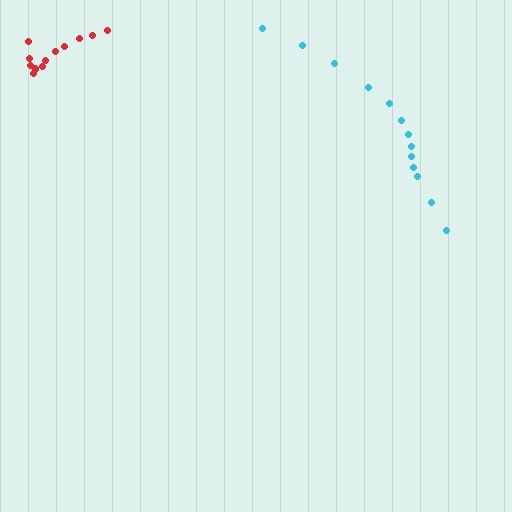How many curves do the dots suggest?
There are 2 distinct paths.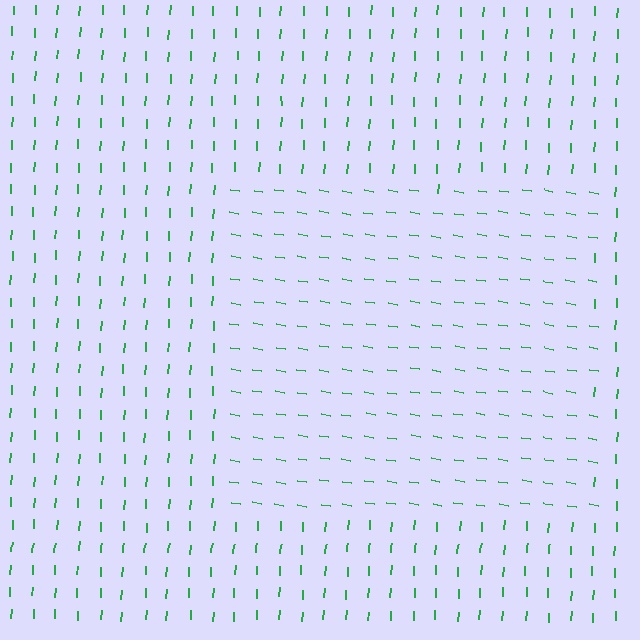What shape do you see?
I see a rectangle.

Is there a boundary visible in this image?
Yes, there is a texture boundary formed by a change in line orientation.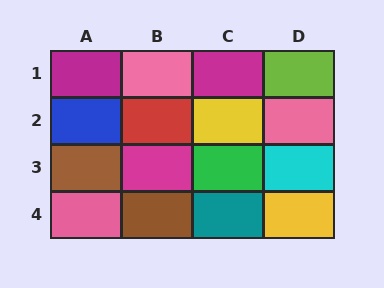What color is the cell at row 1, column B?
Pink.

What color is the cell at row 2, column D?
Pink.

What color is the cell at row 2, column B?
Red.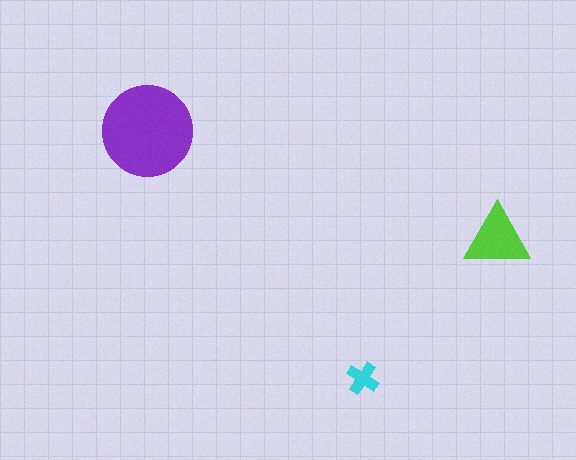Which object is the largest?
The purple circle.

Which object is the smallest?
The cyan cross.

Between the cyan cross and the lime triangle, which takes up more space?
The lime triangle.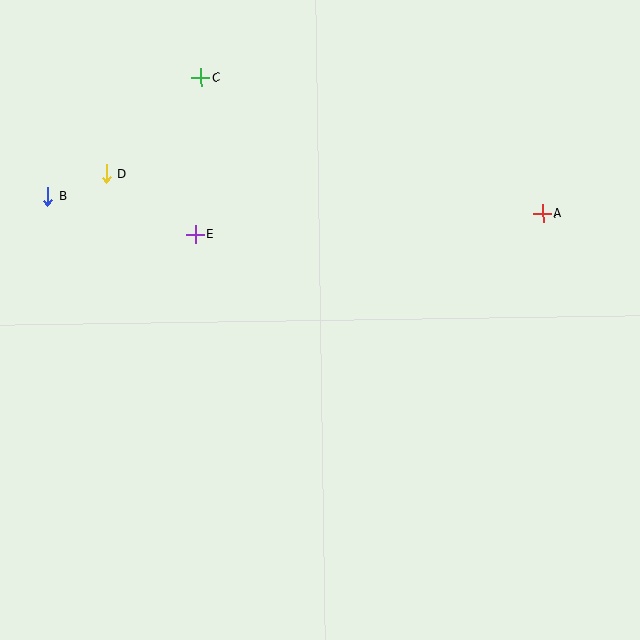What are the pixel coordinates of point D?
Point D is at (106, 174).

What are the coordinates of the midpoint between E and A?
The midpoint between E and A is at (369, 224).